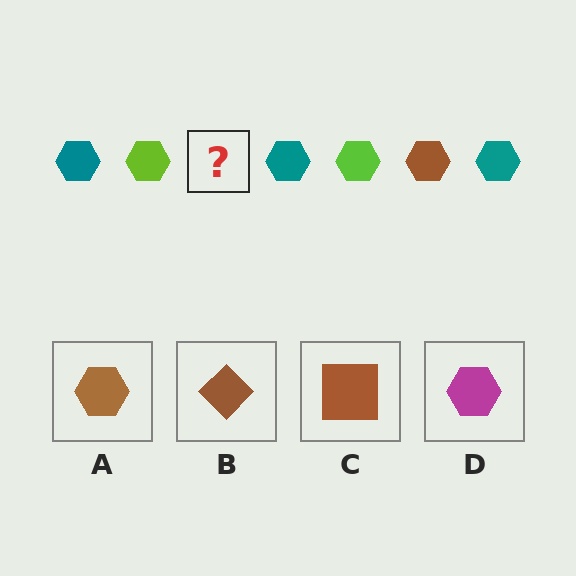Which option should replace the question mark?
Option A.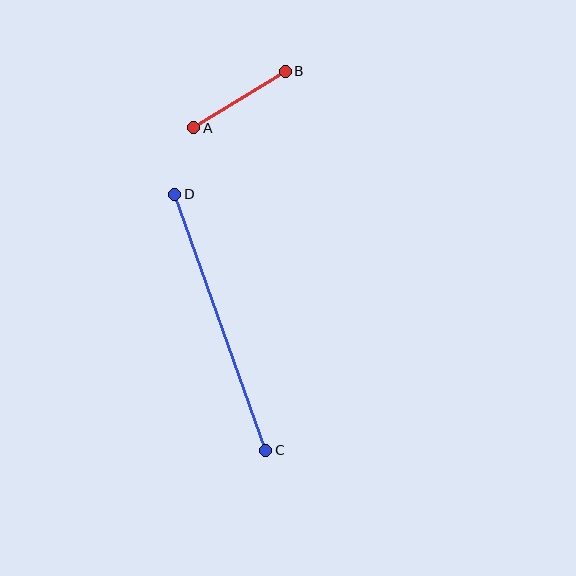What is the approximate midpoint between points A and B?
The midpoint is at approximately (240, 100) pixels.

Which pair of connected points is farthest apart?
Points C and D are farthest apart.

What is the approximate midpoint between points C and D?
The midpoint is at approximately (220, 322) pixels.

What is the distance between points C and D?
The distance is approximately 271 pixels.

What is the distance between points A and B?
The distance is approximately 107 pixels.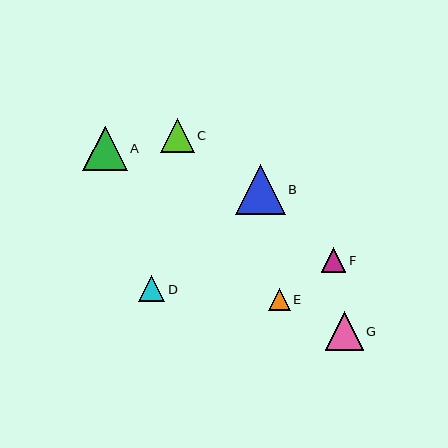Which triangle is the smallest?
Triangle E is the smallest with a size of approximately 22 pixels.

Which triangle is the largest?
Triangle B is the largest with a size of approximately 50 pixels.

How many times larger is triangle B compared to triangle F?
Triangle B is approximately 2.0 times the size of triangle F.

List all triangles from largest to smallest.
From largest to smallest: B, A, G, C, D, F, E.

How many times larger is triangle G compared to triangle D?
Triangle G is approximately 1.5 times the size of triangle D.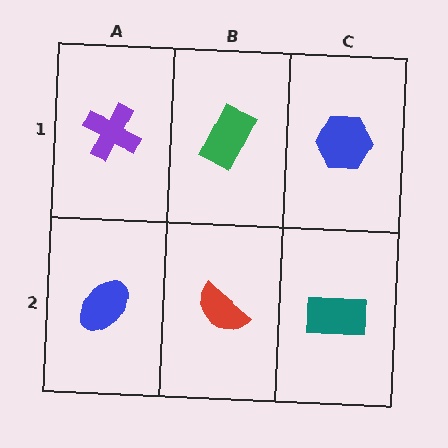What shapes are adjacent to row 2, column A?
A purple cross (row 1, column A), a red semicircle (row 2, column B).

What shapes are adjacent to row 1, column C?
A teal rectangle (row 2, column C), a green rectangle (row 1, column B).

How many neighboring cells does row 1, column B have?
3.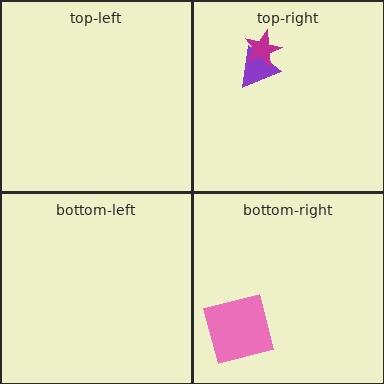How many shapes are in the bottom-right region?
1.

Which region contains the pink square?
The bottom-right region.